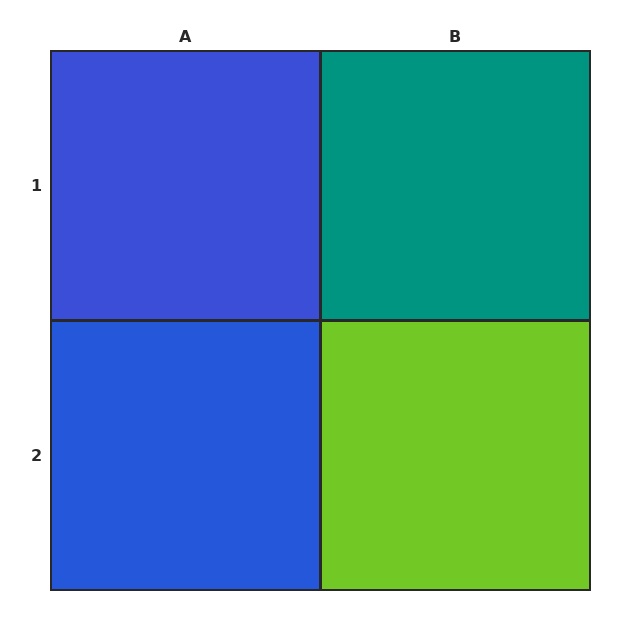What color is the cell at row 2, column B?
Lime.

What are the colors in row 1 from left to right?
Blue, teal.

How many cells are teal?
1 cell is teal.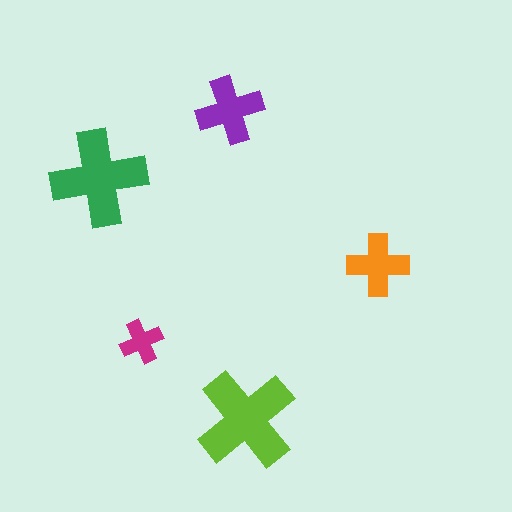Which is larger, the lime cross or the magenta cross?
The lime one.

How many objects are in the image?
There are 5 objects in the image.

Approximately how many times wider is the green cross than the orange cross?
About 1.5 times wider.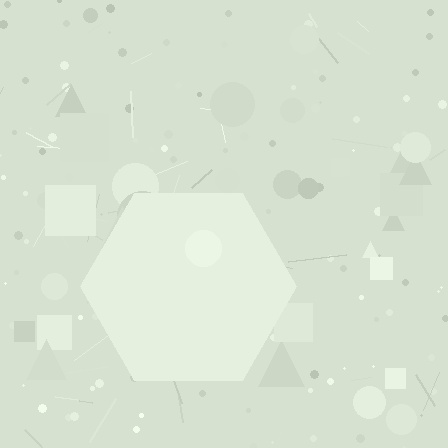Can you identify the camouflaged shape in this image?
The camouflaged shape is a hexagon.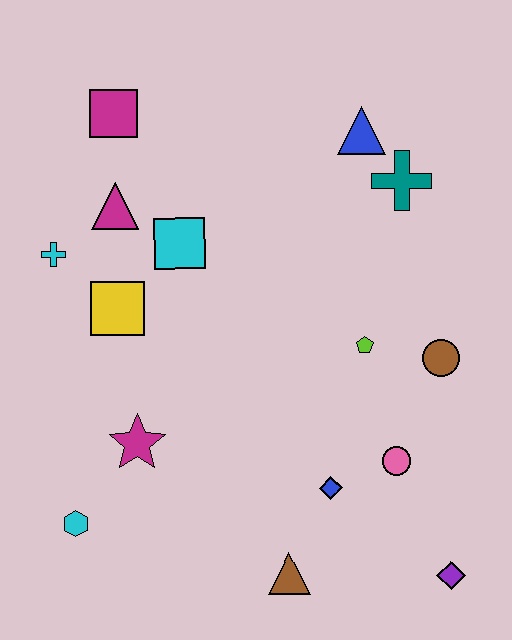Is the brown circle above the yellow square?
No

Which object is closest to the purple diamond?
The pink circle is closest to the purple diamond.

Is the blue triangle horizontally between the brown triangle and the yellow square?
No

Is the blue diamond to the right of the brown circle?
No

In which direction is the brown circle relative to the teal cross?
The brown circle is below the teal cross.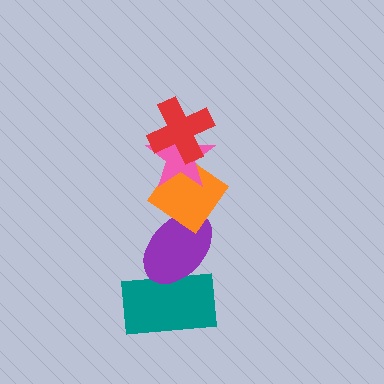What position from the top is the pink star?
The pink star is 2nd from the top.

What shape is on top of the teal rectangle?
The purple ellipse is on top of the teal rectangle.